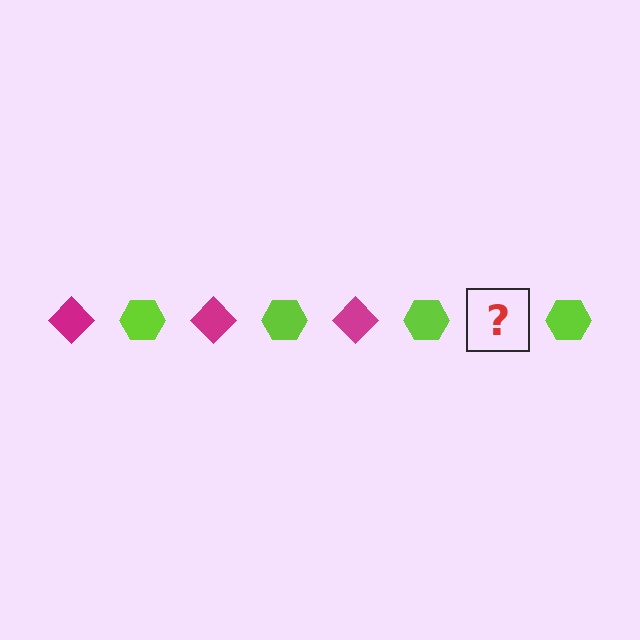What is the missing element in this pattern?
The missing element is a magenta diamond.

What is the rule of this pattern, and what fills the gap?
The rule is that the pattern alternates between magenta diamond and lime hexagon. The gap should be filled with a magenta diamond.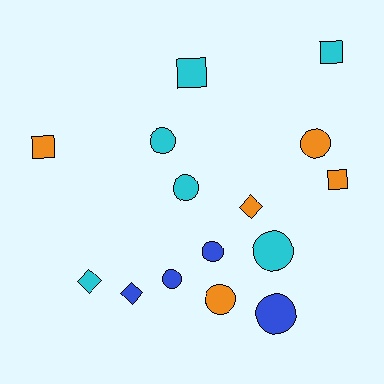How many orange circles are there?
There are 2 orange circles.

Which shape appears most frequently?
Circle, with 8 objects.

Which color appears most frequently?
Cyan, with 6 objects.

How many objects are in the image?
There are 15 objects.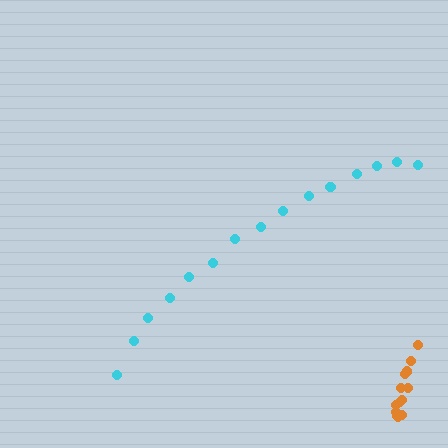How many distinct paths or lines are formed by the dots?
There are 2 distinct paths.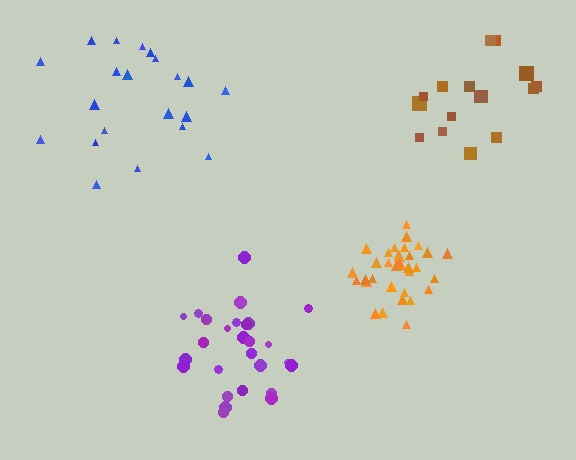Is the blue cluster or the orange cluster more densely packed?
Orange.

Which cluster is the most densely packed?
Orange.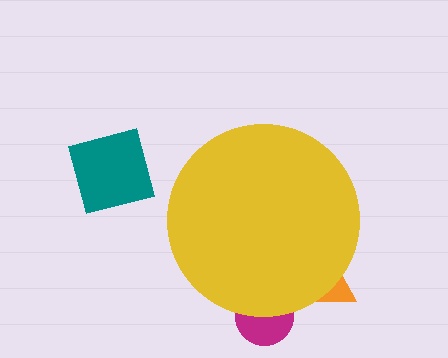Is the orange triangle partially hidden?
Yes, the orange triangle is partially hidden behind the yellow circle.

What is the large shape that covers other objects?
A yellow circle.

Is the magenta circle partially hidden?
Yes, the magenta circle is partially hidden behind the yellow circle.